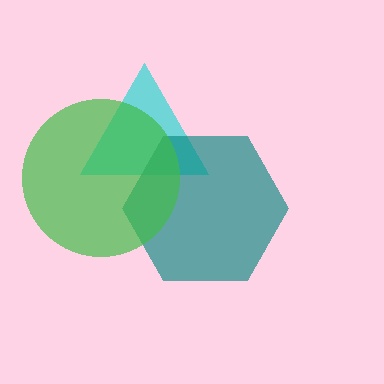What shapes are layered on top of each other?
The layered shapes are: a cyan triangle, a teal hexagon, a green circle.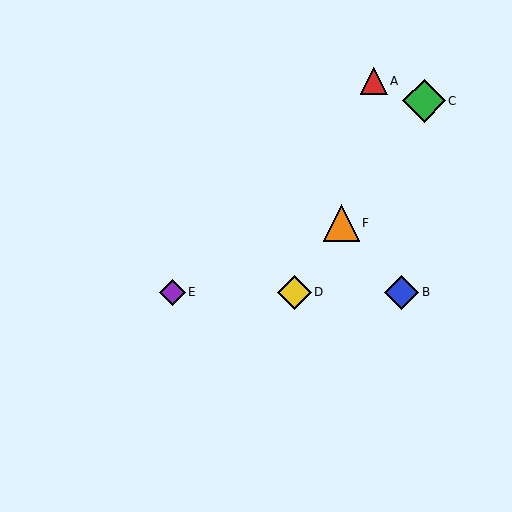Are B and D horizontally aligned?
Yes, both are at y≈292.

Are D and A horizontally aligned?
No, D is at y≈292 and A is at y≈81.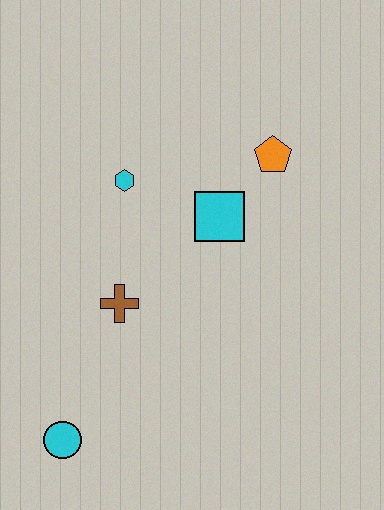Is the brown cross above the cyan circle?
Yes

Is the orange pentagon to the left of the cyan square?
No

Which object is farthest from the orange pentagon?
The cyan circle is farthest from the orange pentagon.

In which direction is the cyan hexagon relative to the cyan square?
The cyan hexagon is to the left of the cyan square.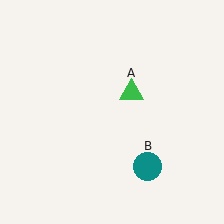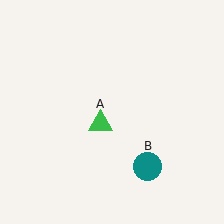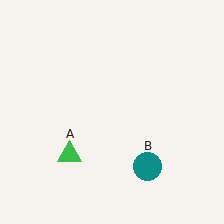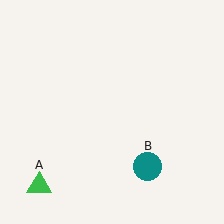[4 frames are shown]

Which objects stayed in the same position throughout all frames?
Teal circle (object B) remained stationary.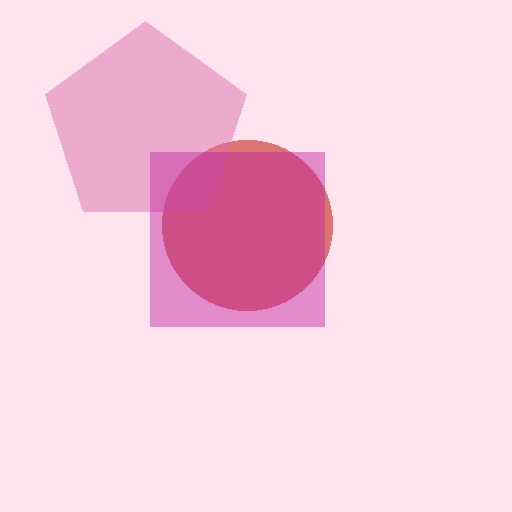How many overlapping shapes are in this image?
There are 3 overlapping shapes in the image.